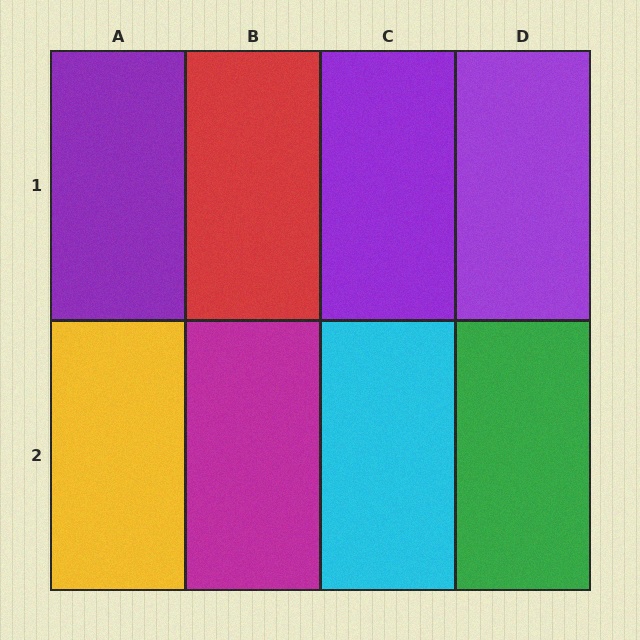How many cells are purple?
3 cells are purple.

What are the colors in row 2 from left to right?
Yellow, magenta, cyan, green.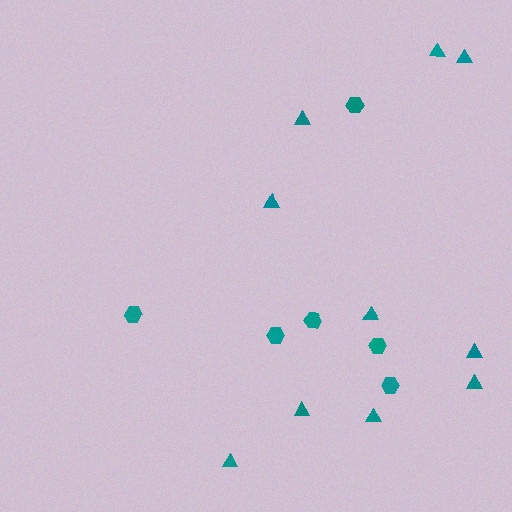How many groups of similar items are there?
There are 2 groups: one group of triangles (10) and one group of hexagons (6).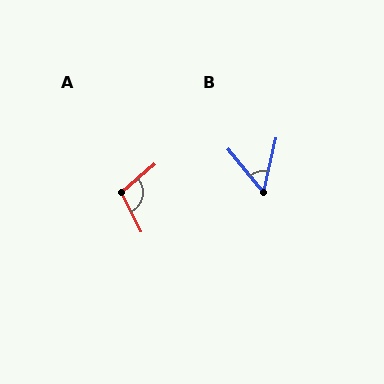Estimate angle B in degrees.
Approximately 52 degrees.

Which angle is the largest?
A, at approximately 103 degrees.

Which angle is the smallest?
B, at approximately 52 degrees.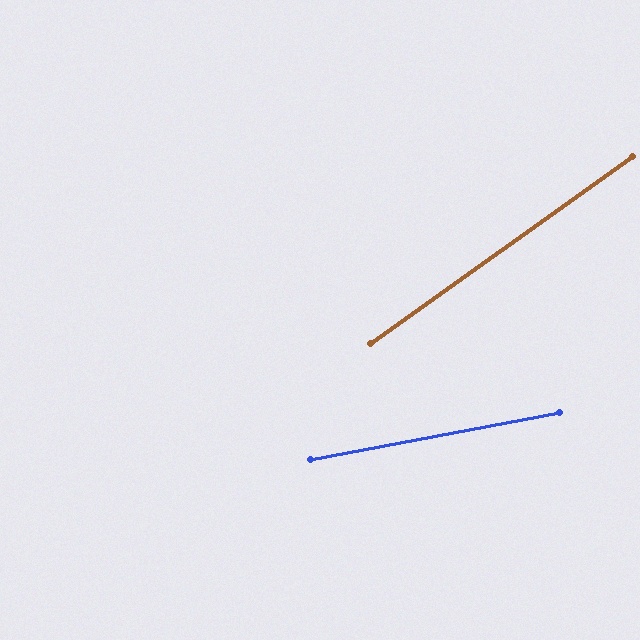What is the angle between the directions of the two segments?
Approximately 25 degrees.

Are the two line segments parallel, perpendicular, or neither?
Neither parallel nor perpendicular — they differ by about 25°.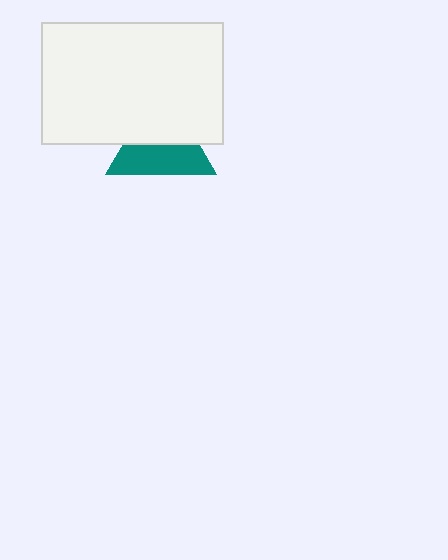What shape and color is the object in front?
The object in front is a white rectangle.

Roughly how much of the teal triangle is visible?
About half of it is visible (roughly 52%).